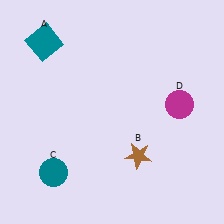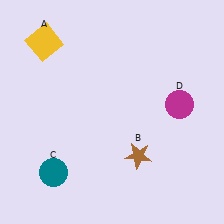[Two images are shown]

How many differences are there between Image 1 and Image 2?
There is 1 difference between the two images.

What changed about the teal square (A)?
In Image 1, A is teal. In Image 2, it changed to yellow.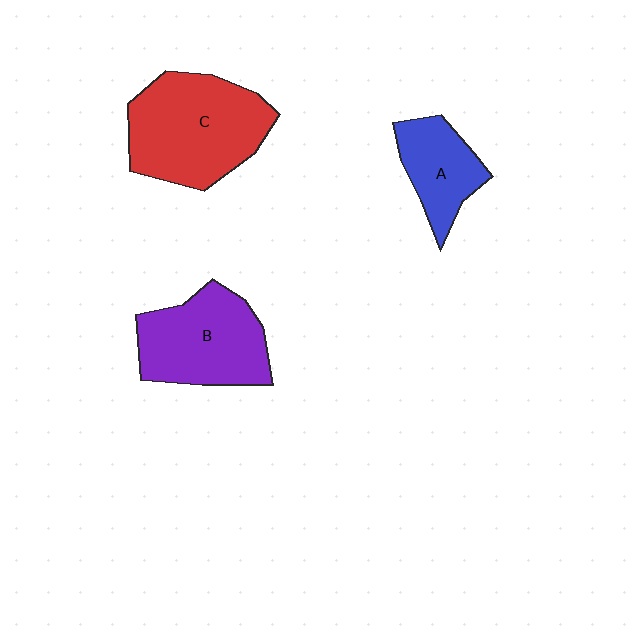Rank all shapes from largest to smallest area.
From largest to smallest: C (red), B (purple), A (blue).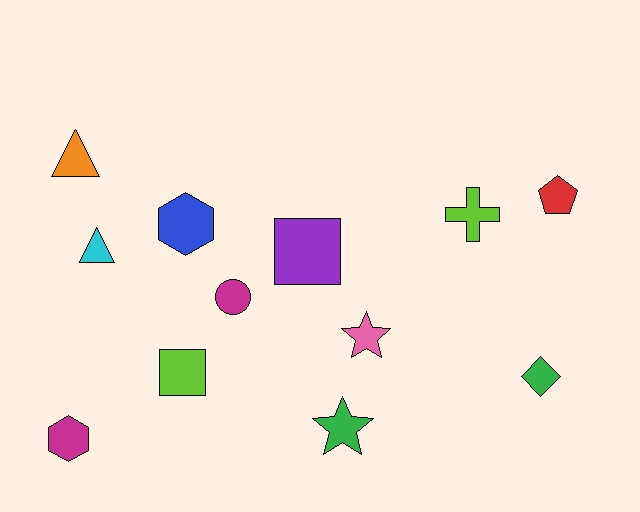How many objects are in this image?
There are 12 objects.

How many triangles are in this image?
There are 2 triangles.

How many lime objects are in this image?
There are 2 lime objects.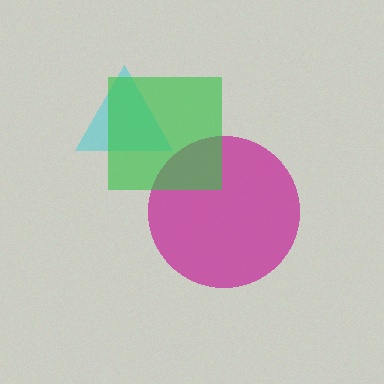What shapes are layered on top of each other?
The layered shapes are: a magenta circle, a cyan triangle, a green square.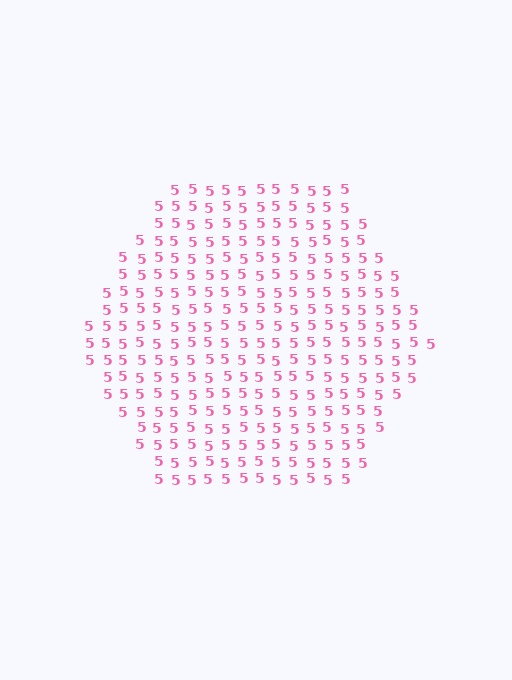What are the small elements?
The small elements are digit 5's.